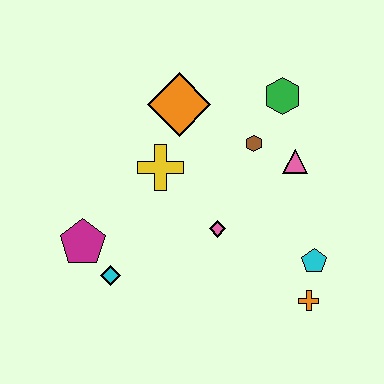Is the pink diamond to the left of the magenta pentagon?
No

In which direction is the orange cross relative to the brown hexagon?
The orange cross is below the brown hexagon.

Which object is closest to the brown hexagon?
The pink triangle is closest to the brown hexagon.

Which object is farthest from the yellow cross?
The orange cross is farthest from the yellow cross.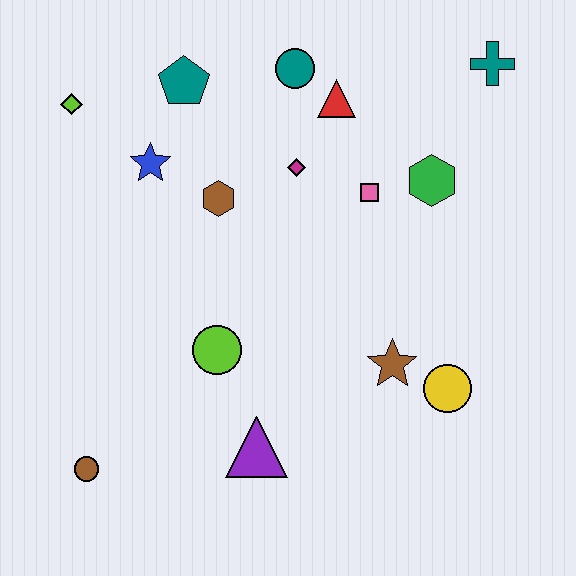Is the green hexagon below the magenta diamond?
Yes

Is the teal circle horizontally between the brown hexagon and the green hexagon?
Yes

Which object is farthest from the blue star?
The yellow circle is farthest from the blue star.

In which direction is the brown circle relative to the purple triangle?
The brown circle is to the left of the purple triangle.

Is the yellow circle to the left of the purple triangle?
No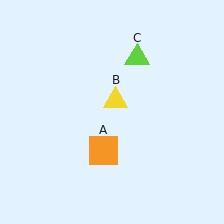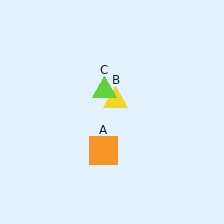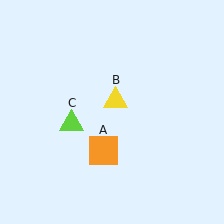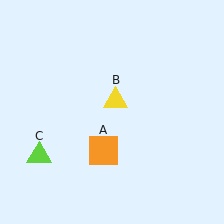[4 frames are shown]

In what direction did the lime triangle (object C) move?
The lime triangle (object C) moved down and to the left.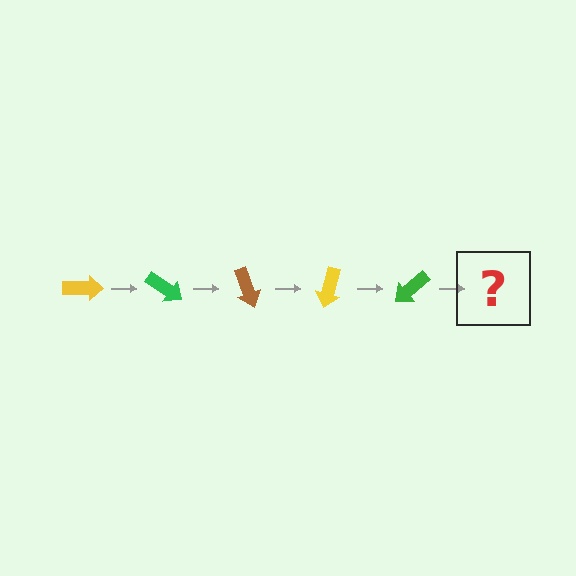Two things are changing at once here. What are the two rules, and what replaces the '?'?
The two rules are that it rotates 35 degrees each step and the color cycles through yellow, green, and brown. The '?' should be a brown arrow, rotated 175 degrees from the start.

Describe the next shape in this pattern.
It should be a brown arrow, rotated 175 degrees from the start.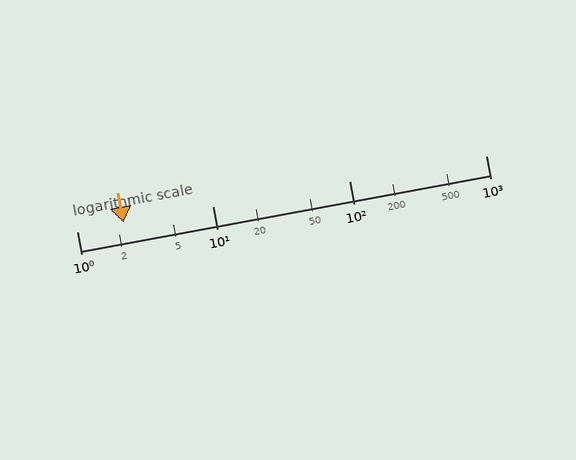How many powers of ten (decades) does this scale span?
The scale spans 3 decades, from 1 to 1000.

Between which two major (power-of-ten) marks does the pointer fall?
The pointer is between 1 and 10.